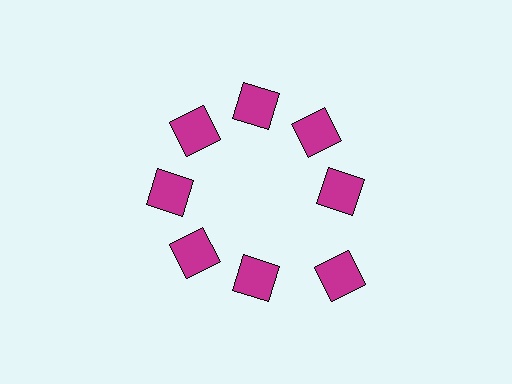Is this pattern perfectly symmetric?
No. The 8 magenta squares are arranged in a ring, but one element near the 4 o'clock position is pushed outward from the center, breaking the 8-fold rotational symmetry.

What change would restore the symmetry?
The symmetry would be restored by moving it inward, back onto the ring so that all 8 squares sit at equal angles and equal distance from the center.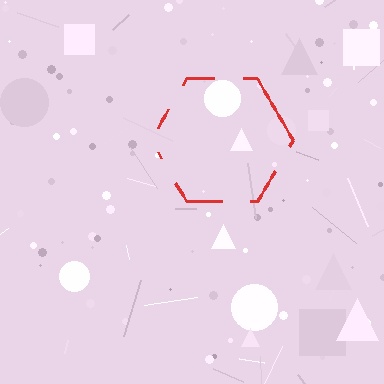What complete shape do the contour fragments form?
The contour fragments form a hexagon.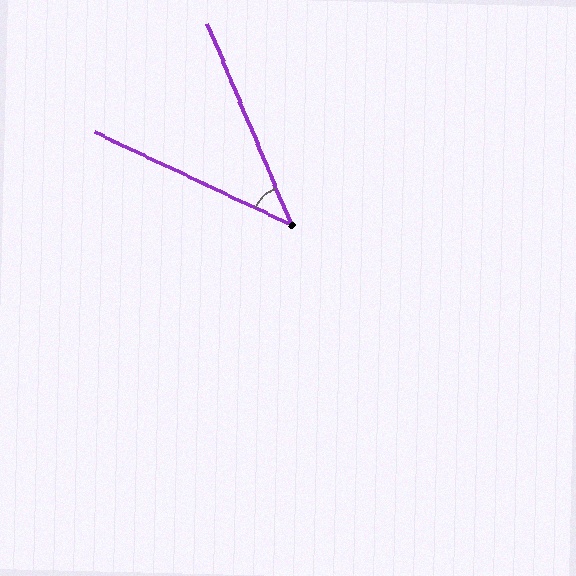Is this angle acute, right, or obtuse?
It is acute.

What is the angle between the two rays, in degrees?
Approximately 42 degrees.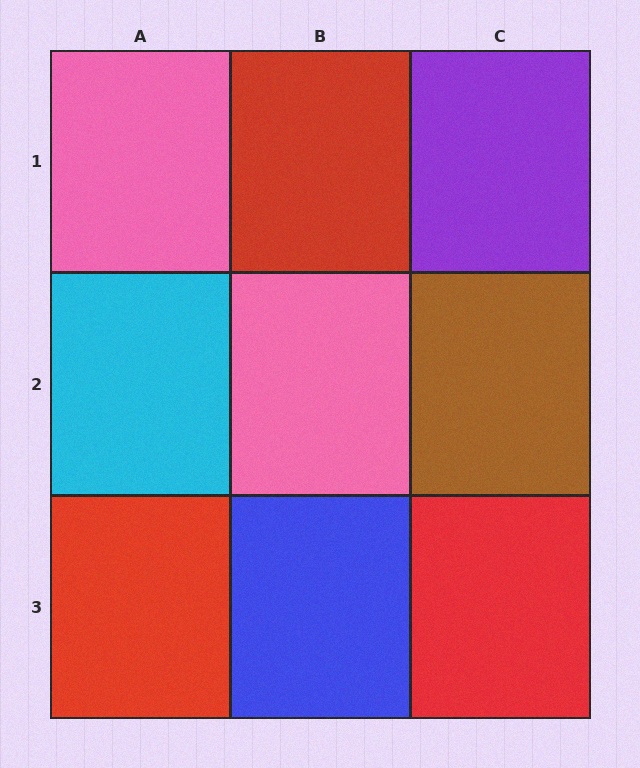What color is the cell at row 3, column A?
Red.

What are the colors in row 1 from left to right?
Pink, red, purple.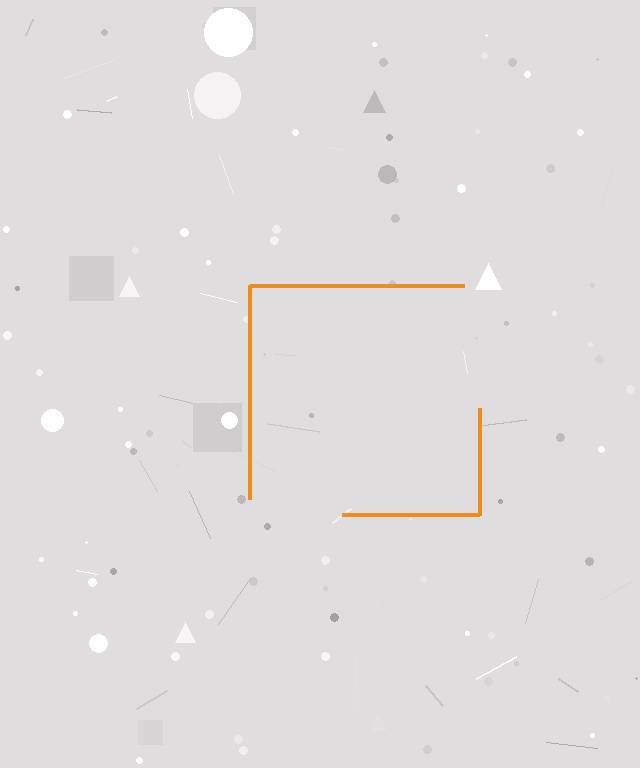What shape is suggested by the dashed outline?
The dashed outline suggests a square.